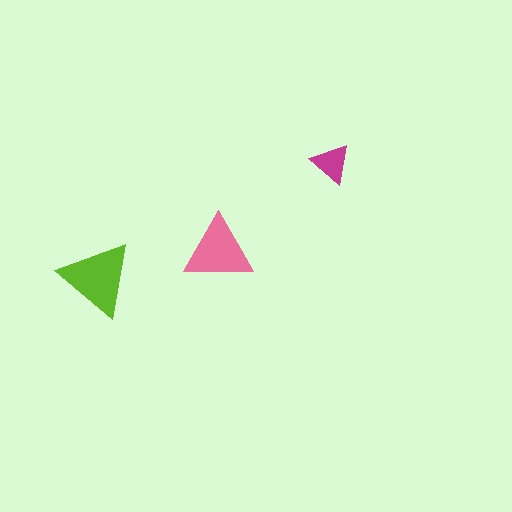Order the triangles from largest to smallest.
the lime one, the pink one, the magenta one.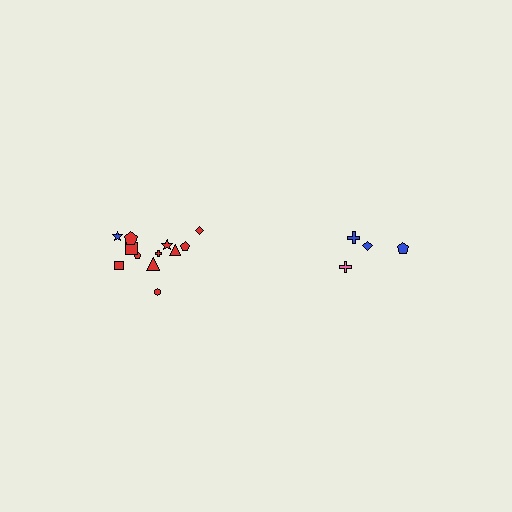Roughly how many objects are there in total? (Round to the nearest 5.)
Roughly 15 objects in total.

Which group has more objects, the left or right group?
The left group.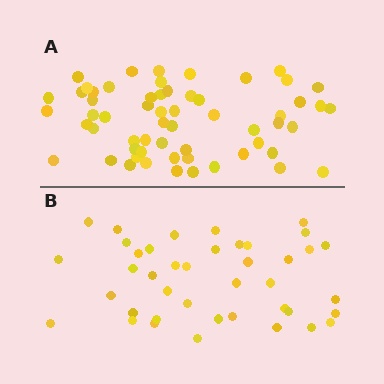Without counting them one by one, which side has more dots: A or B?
Region A (the top region) has more dots.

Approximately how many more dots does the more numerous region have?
Region A has approximately 20 more dots than region B.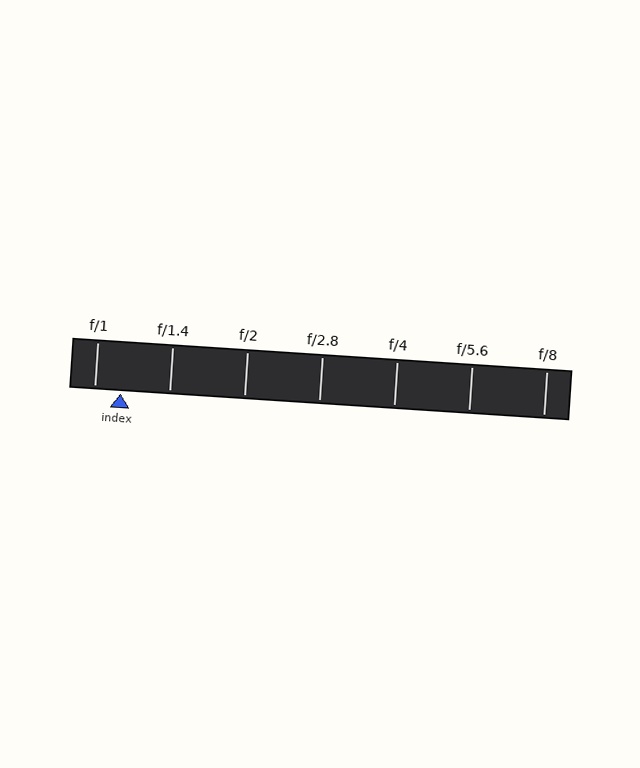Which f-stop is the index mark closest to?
The index mark is closest to f/1.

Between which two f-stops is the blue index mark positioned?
The index mark is between f/1 and f/1.4.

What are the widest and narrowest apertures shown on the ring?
The widest aperture shown is f/1 and the narrowest is f/8.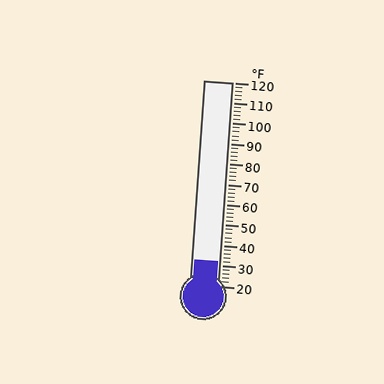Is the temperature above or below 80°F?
The temperature is below 80°F.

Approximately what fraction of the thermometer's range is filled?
The thermometer is filled to approximately 10% of its range.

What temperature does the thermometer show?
The thermometer shows approximately 32°F.